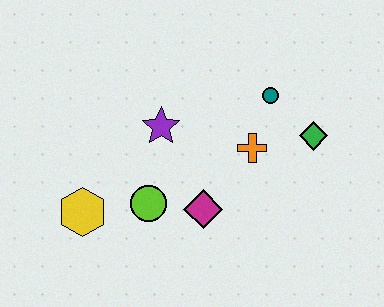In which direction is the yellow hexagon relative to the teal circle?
The yellow hexagon is to the left of the teal circle.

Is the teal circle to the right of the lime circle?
Yes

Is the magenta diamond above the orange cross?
No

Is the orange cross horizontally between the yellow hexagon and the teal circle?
Yes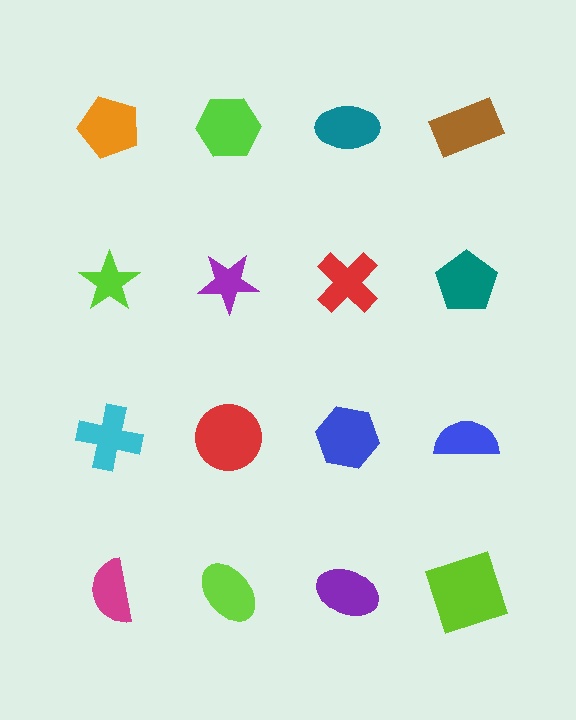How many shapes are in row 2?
4 shapes.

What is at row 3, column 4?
A blue semicircle.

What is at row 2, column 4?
A teal pentagon.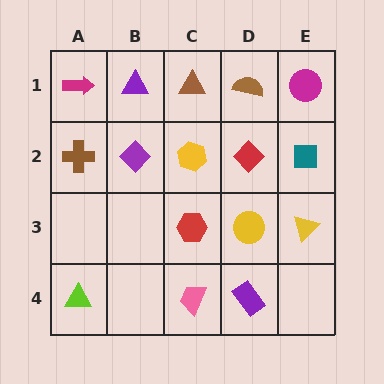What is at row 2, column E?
A teal square.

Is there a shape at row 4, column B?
No, that cell is empty.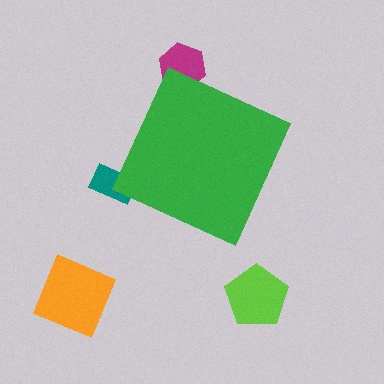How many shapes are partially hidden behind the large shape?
2 shapes are partially hidden.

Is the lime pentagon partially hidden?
No, the lime pentagon is fully visible.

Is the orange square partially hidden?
No, the orange square is fully visible.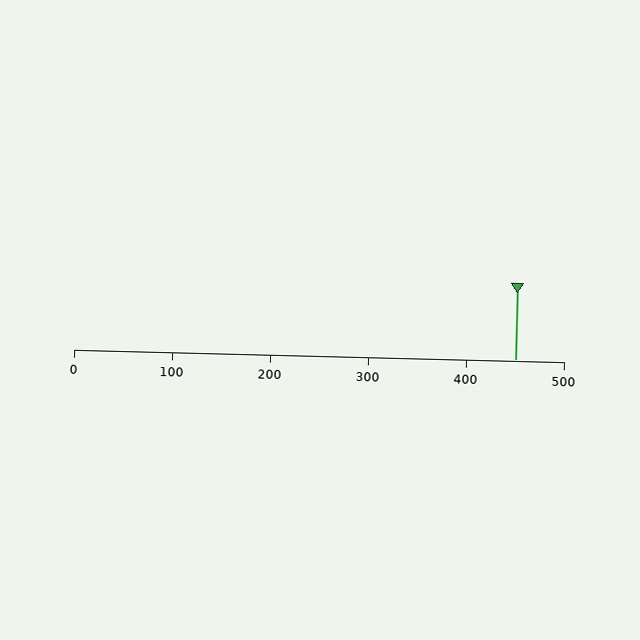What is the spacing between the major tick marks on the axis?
The major ticks are spaced 100 apart.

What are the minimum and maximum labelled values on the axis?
The axis runs from 0 to 500.